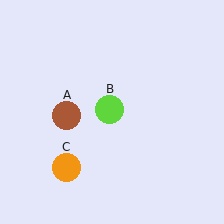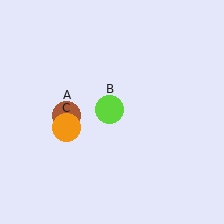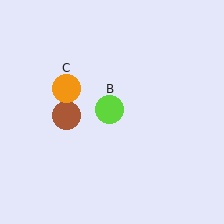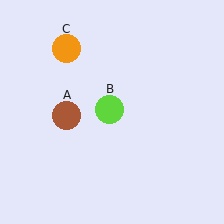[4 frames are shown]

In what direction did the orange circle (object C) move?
The orange circle (object C) moved up.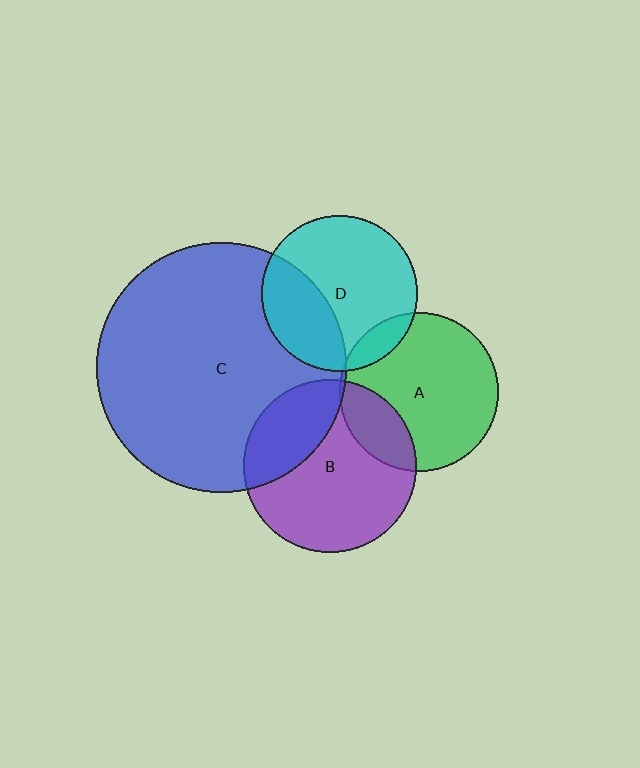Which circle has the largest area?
Circle C (blue).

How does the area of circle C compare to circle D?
Approximately 2.6 times.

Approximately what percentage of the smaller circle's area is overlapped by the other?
Approximately 5%.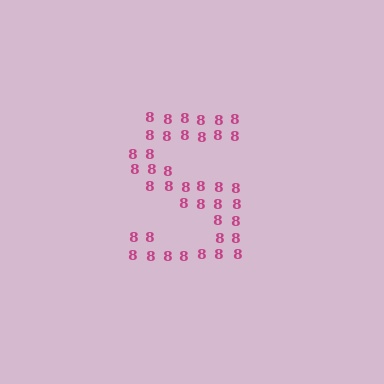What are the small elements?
The small elements are digit 8's.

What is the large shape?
The large shape is the letter S.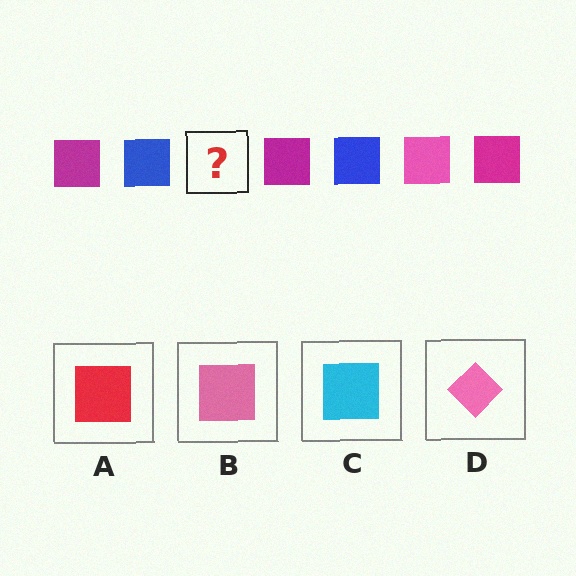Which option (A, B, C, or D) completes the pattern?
B.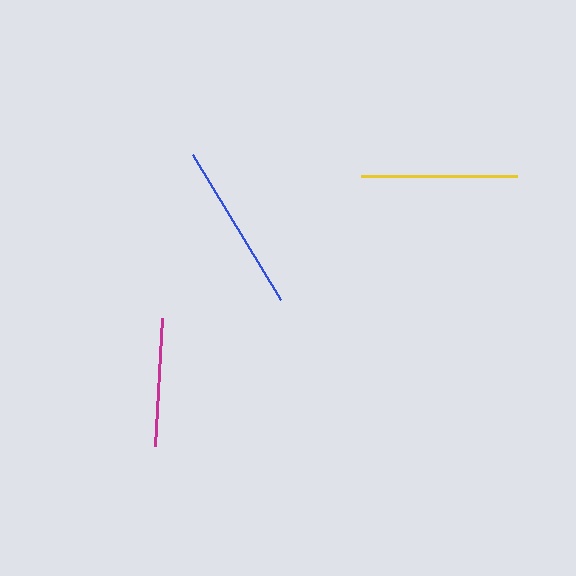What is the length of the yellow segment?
The yellow segment is approximately 156 pixels long.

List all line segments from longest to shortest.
From longest to shortest: blue, yellow, magenta.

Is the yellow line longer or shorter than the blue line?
The blue line is longer than the yellow line.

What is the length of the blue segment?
The blue segment is approximately 169 pixels long.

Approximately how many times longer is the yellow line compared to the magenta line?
The yellow line is approximately 1.2 times the length of the magenta line.